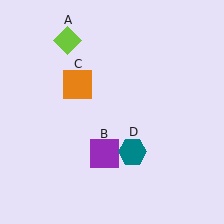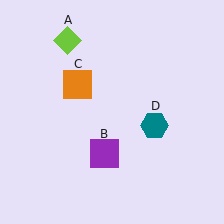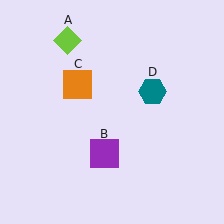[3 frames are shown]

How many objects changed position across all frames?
1 object changed position: teal hexagon (object D).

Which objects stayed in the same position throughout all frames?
Lime diamond (object A) and purple square (object B) and orange square (object C) remained stationary.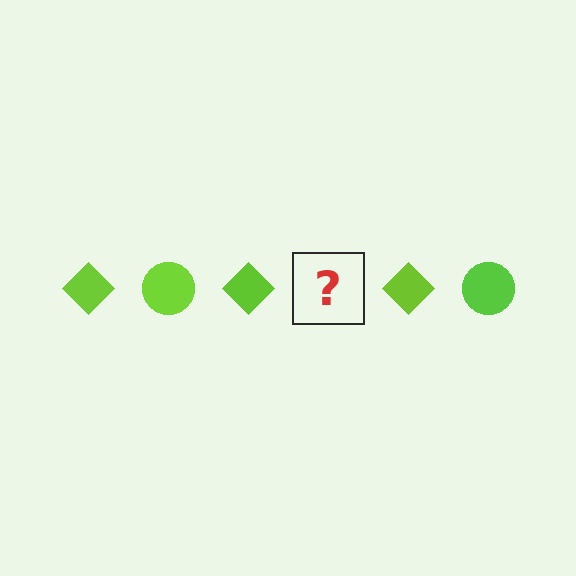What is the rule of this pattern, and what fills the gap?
The rule is that the pattern cycles through diamond, circle shapes in lime. The gap should be filled with a lime circle.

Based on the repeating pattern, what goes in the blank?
The blank should be a lime circle.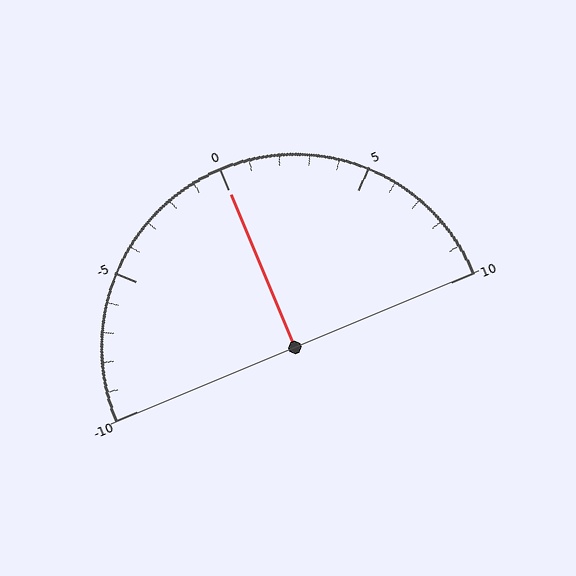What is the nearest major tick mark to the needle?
The nearest major tick mark is 0.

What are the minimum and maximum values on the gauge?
The gauge ranges from -10 to 10.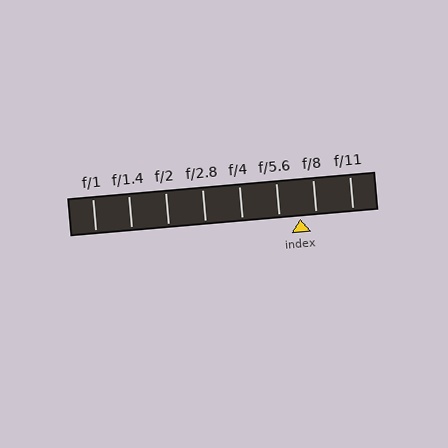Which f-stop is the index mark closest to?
The index mark is closest to f/8.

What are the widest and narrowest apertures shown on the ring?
The widest aperture shown is f/1 and the narrowest is f/11.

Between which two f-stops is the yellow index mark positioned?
The index mark is between f/5.6 and f/8.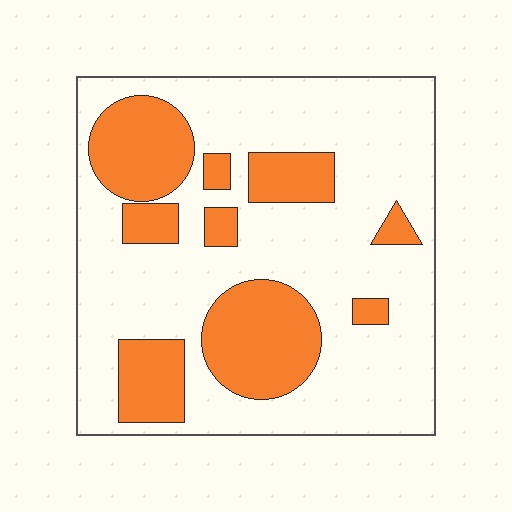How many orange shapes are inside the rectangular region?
9.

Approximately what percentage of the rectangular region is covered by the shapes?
Approximately 30%.